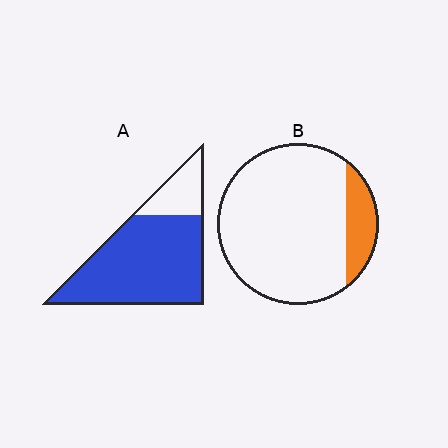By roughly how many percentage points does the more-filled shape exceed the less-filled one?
By roughly 65 percentage points (A over B).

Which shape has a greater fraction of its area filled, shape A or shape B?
Shape A.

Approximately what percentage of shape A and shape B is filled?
A is approximately 80% and B is approximately 15%.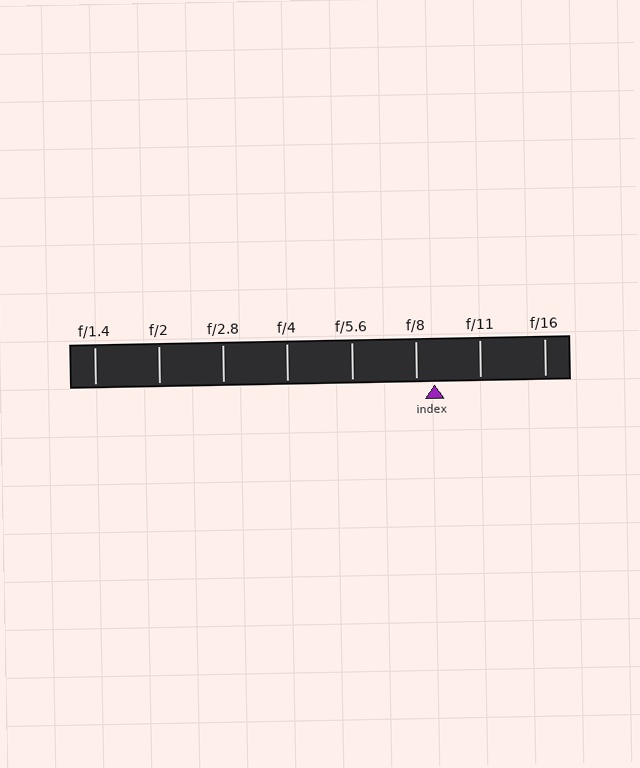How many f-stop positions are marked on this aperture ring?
There are 8 f-stop positions marked.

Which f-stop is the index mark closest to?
The index mark is closest to f/8.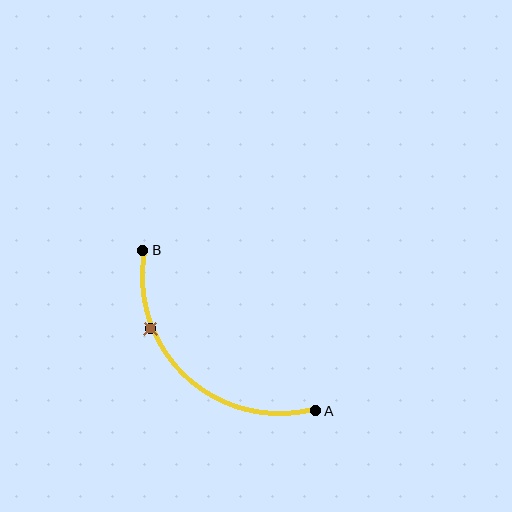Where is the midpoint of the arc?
The arc midpoint is the point on the curve farthest from the straight line joining A and B. It sits below and to the left of that line.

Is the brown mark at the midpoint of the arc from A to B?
No. The brown mark lies on the arc but is closer to endpoint B. The arc midpoint would be at the point on the curve equidistant along the arc from both A and B.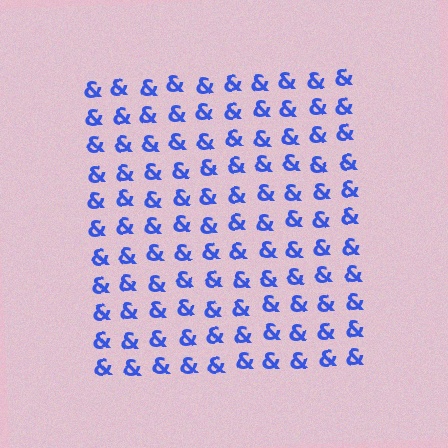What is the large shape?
The large shape is a square.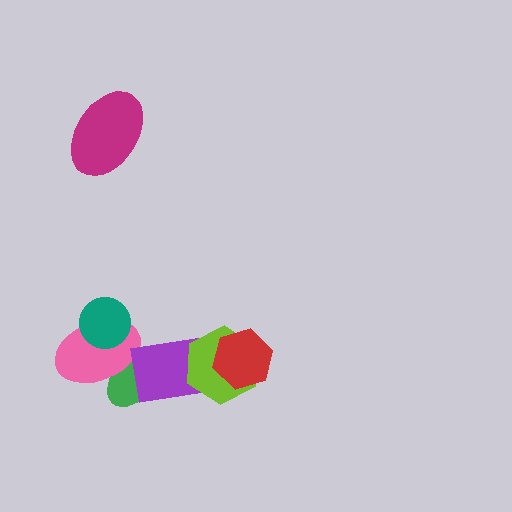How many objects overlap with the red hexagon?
2 objects overlap with the red hexagon.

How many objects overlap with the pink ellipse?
2 objects overlap with the pink ellipse.